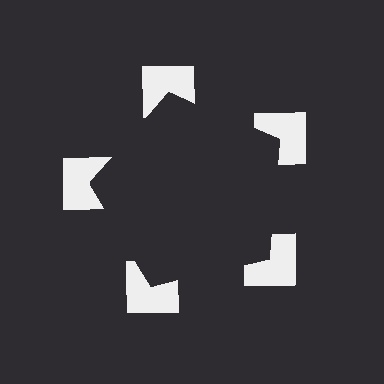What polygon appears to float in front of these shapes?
An illusory pentagon — its edges are inferred from the aligned wedge cuts in the notched squares, not physically drawn.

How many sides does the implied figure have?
5 sides.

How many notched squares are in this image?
There are 5 — one at each vertex of the illusory pentagon.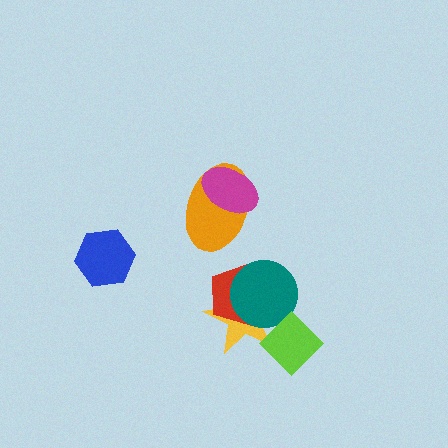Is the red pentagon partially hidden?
Yes, it is partially covered by another shape.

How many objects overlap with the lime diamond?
2 objects overlap with the lime diamond.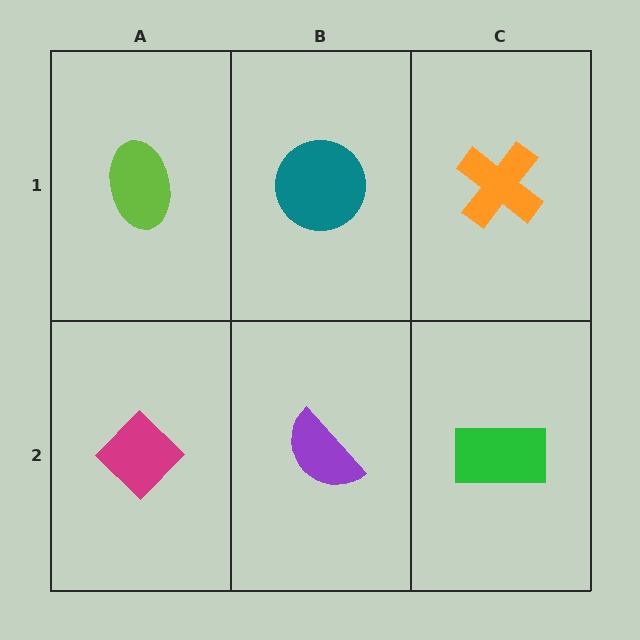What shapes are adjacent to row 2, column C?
An orange cross (row 1, column C), a purple semicircle (row 2, column B).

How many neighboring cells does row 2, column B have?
3.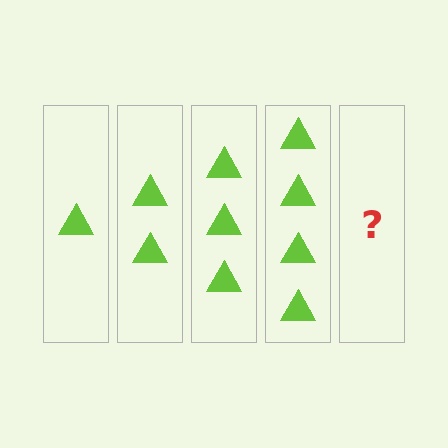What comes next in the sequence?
The next element should be 5 triangles.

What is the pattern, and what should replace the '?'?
The pattern is that each step adds one more triangle. The '?' should be 5 triangles.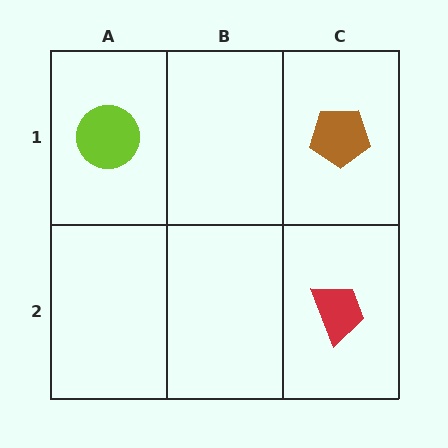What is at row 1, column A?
A lime circle.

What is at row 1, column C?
A brown pentagon.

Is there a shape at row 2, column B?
No, that cell is empty.